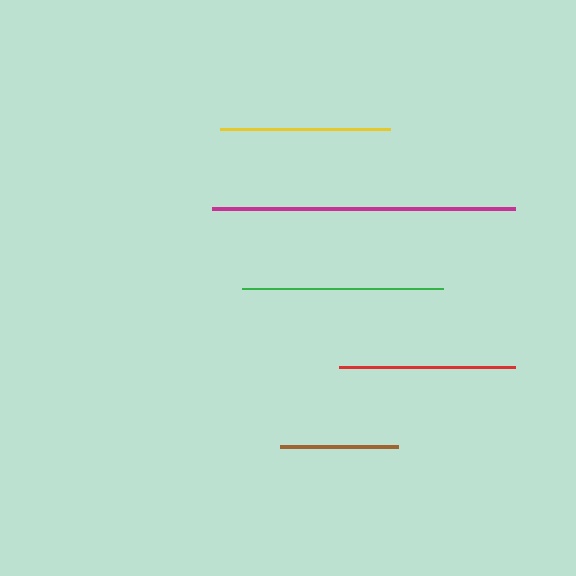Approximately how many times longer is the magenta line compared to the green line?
The magenta line is approximately 1.5 times the length of the green line.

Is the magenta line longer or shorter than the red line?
The magenta line is longer than the red line.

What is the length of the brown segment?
The brown segment is approximately 118 pixels long.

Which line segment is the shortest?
The brown line is the shortest at approximately 118 pixels.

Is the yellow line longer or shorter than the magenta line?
The magenta line is longer than the yellow line.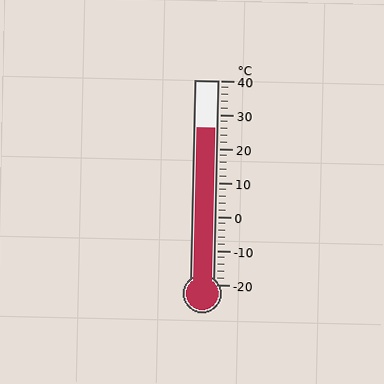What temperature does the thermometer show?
The thermometer shows approximately 26°C.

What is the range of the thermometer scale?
The thermometer scale ranges from -20°C to 40°C.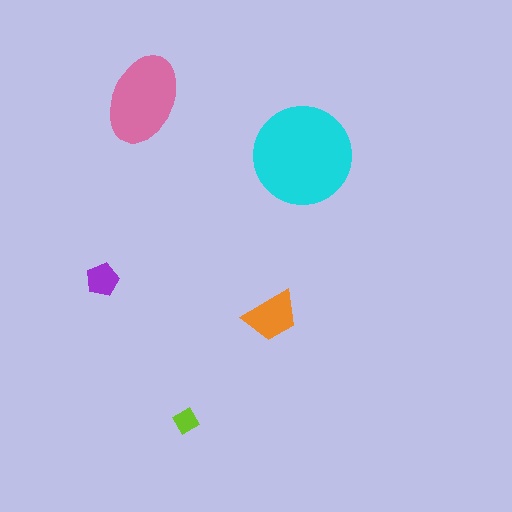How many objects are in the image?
There are 5 objects in the image.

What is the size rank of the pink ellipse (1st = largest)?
2nd.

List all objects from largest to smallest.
The cyan circle, the pink ellipse, the orange trapezoid, the purple pentagon, the lime diamond.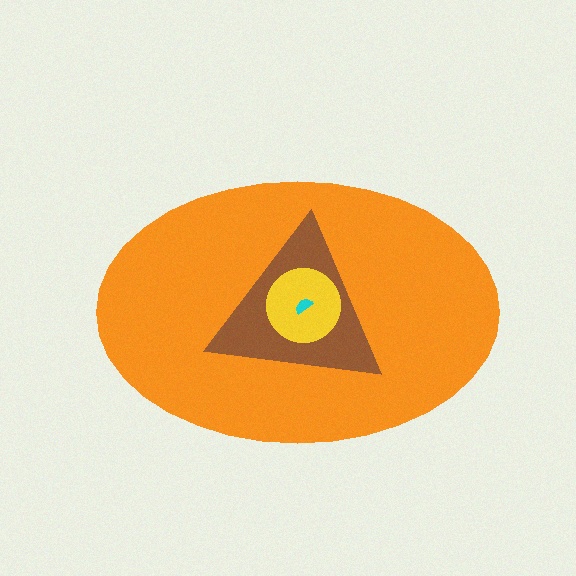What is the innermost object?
The cyan semicircle.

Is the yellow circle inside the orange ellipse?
Yes.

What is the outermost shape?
The orange ellipse.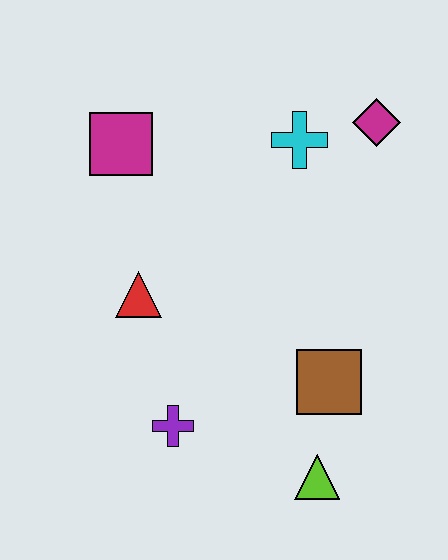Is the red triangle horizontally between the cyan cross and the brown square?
No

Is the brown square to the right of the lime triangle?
Yes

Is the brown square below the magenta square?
Yes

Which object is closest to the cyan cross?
The magenta diamond is closest to the cyan cross.